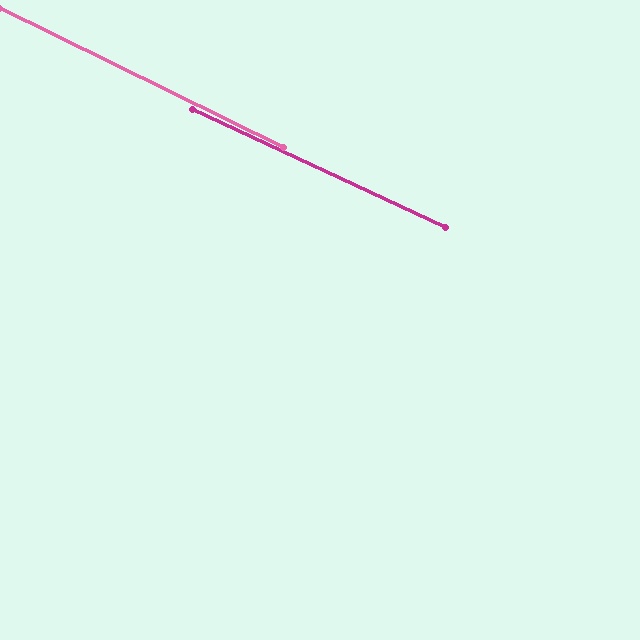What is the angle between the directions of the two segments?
Approximately 1 degree.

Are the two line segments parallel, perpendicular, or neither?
Parallel — their directions differ by only 1.0°.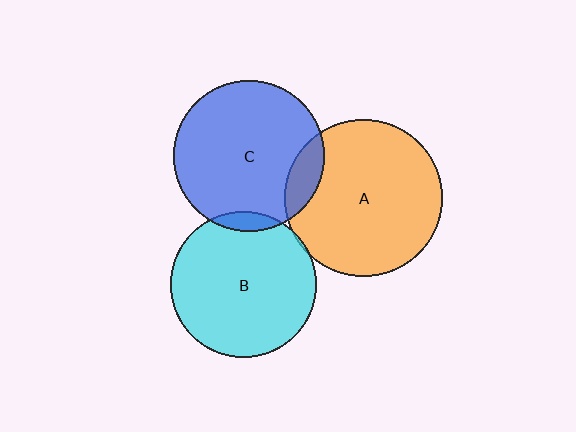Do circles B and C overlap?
Yes.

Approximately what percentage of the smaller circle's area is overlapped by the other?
Approximately 5%.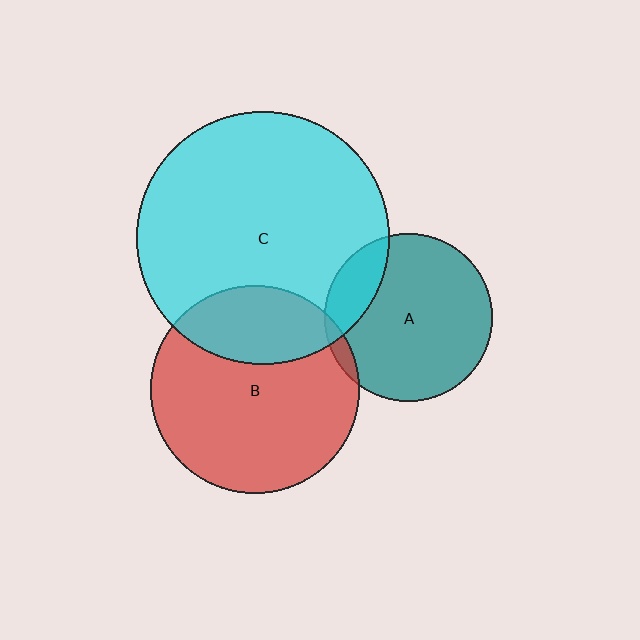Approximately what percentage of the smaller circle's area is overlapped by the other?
Approximately 30%.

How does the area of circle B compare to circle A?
Approximately 1.5 times.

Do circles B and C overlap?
Yes.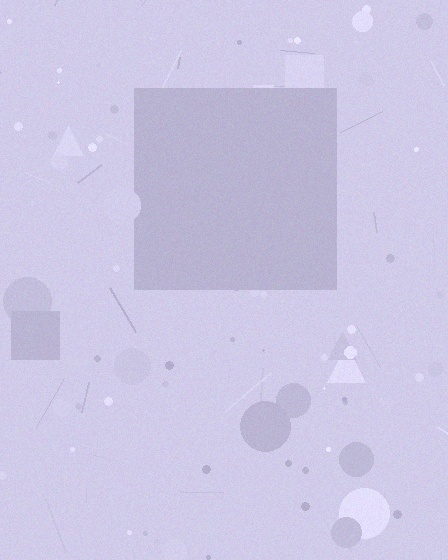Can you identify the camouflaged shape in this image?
The camouflaged shape is a square.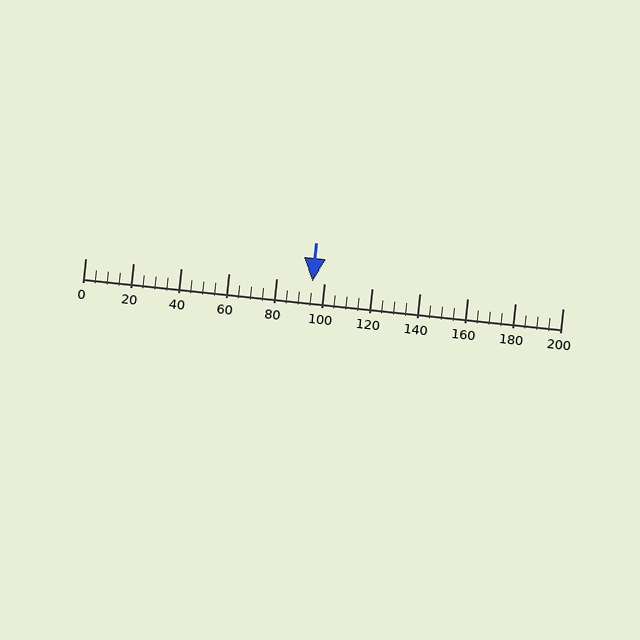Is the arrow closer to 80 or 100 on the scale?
The arrow is closer to 100.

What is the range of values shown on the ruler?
The ruler shows values from 0 to 200.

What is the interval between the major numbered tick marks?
The major tick marks are spaced 20 units apart.